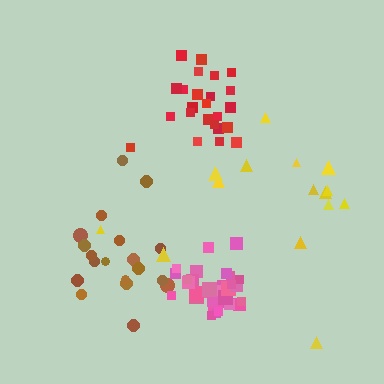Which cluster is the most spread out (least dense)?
Yellow.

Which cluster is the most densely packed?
Pink.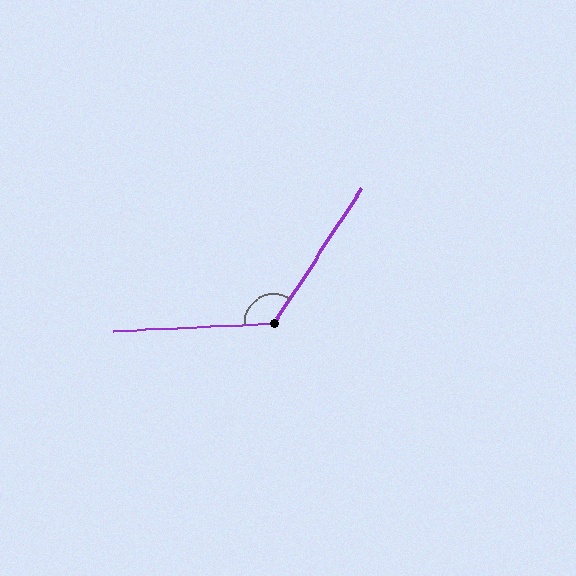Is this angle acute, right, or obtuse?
It is obtuse.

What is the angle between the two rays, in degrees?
Approximately 126 degrees.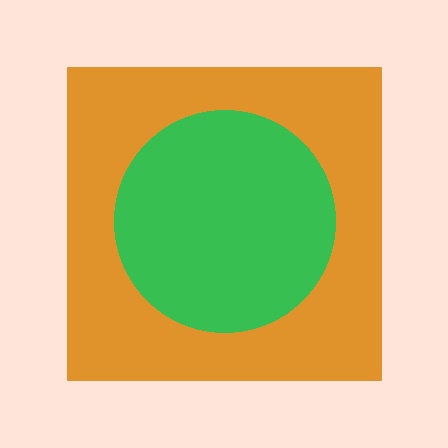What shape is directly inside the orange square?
The green circle.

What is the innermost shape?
The green circle.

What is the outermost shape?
The orange square.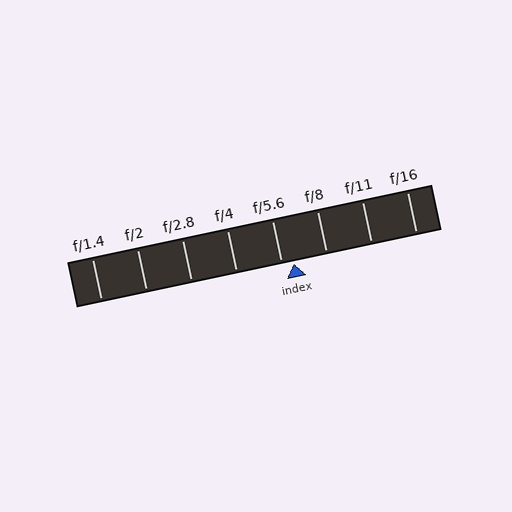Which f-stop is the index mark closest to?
The index mark is closest to f/5.6.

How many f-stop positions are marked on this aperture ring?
There are 8 f-stop positions marked.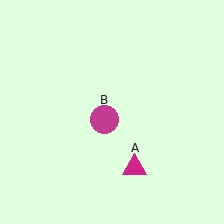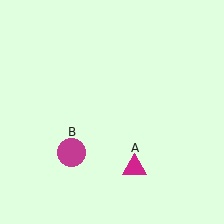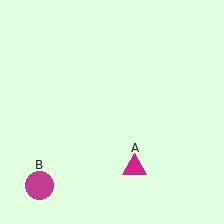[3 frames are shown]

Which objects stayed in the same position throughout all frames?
Magenta triangle (object A) remained stationary.